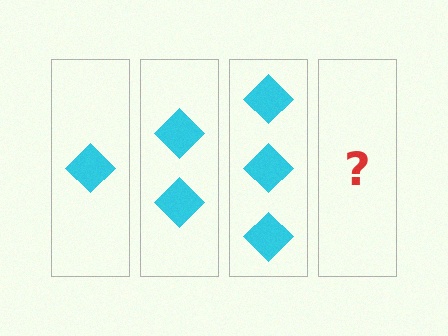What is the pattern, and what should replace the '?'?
The pattern is that each step adds one more diamond. The '?' should be 4 diamonds.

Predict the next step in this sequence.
The next step is 4 diamonds.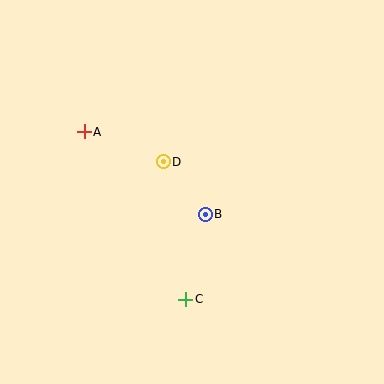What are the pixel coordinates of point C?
Point C is at (186, 300).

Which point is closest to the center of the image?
Point B at (205, 214) is closest to the center.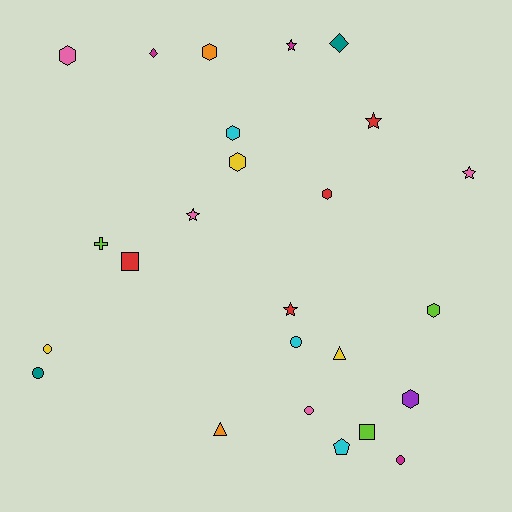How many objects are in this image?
There are 25 objects.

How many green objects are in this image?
There are no green objects.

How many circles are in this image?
There are 5 circles.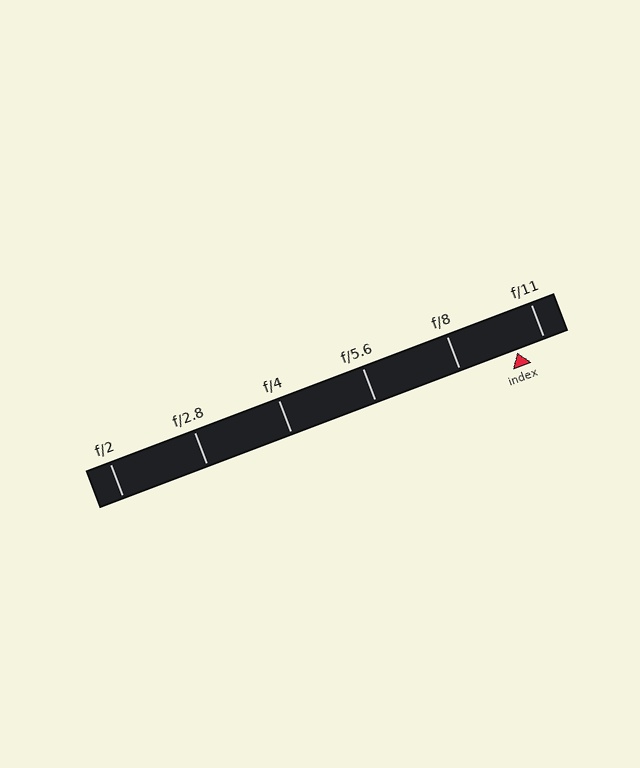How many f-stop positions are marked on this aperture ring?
There are 6 f-stop positions marked.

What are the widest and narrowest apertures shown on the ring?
The widest aperture shown is f/2 and the narrowest is f/11.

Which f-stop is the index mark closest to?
The index mark is closest to f/11.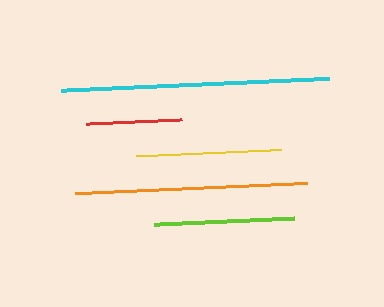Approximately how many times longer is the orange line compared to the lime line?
The orange line is approximately 1.7 times the length of the lime line.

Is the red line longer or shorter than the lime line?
The lime line is longer than the red line.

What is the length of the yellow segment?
The yellow segment is approximately 145 pixels long.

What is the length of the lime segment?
The lime segment is approximately 140 pixels long.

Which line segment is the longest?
The cyan line is the longest at approximately 269 pixels.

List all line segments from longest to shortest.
From longest to shortest: cyan, orange, yellow, lime, red.